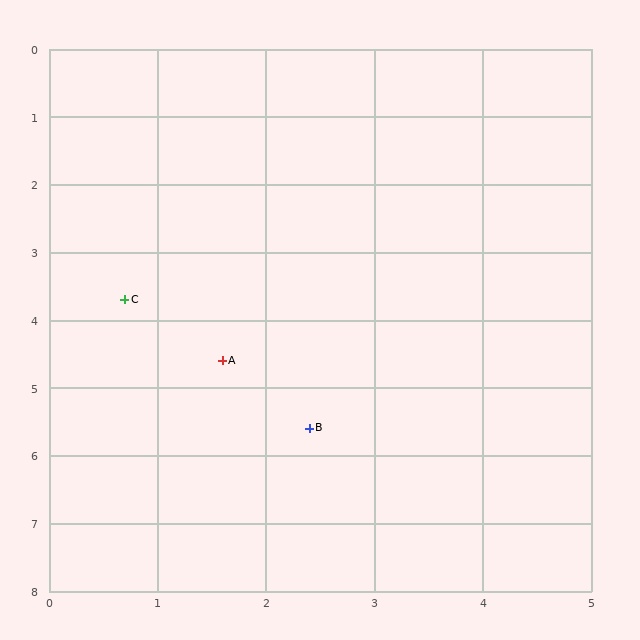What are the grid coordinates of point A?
Point A is at approximately (1.6, 4.6).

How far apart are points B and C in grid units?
Points B and C are about 2.5 grid units apart.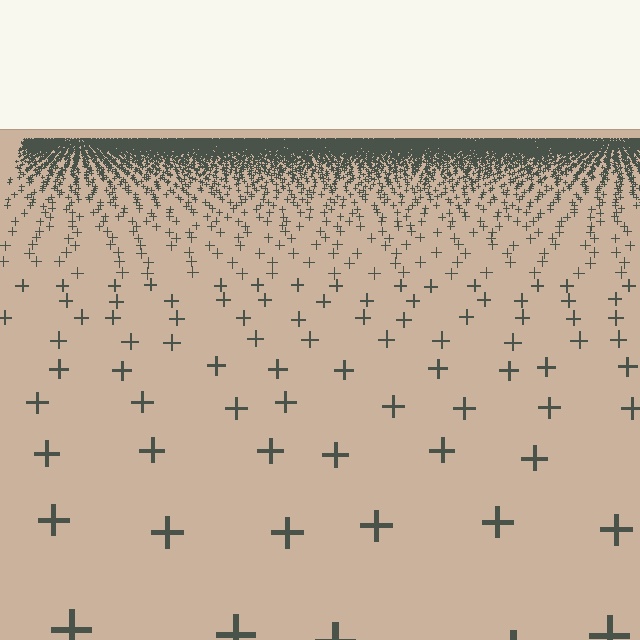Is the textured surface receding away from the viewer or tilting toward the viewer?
The surface is receding away from the viewer. Texture elements get smaller and denser toward the top.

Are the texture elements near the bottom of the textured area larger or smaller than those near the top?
Larger. Near the bottom, elements are closer to the viewer and appear at a bigger on-screen size.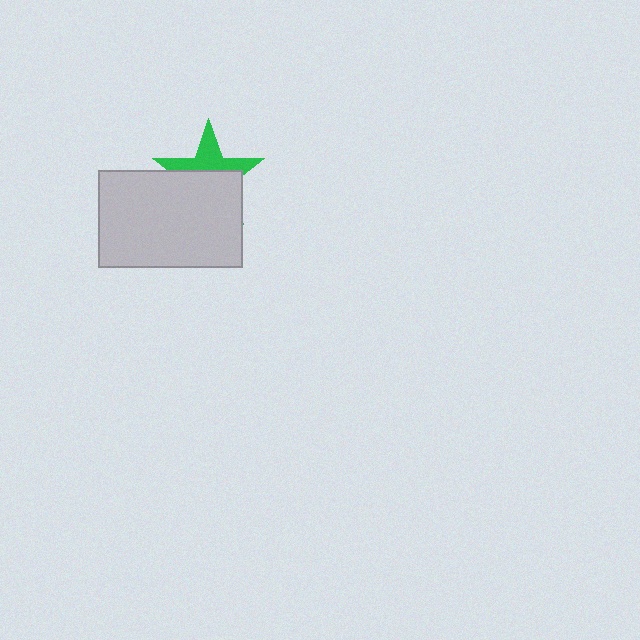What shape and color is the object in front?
The object in front is a light gray rectangle.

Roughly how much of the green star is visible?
A small part of it is visible (roughly 42%).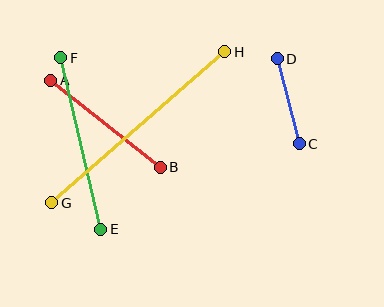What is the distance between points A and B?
The distance is approximately 140 pixels.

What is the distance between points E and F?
The distance is approximately 176 pixels.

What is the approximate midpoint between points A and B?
The midpoint is at approximately (105, 124) pixels.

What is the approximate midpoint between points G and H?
The midpoint is at approximately (138, 127) pixels.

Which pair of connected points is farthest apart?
Points G and H are farthest apart.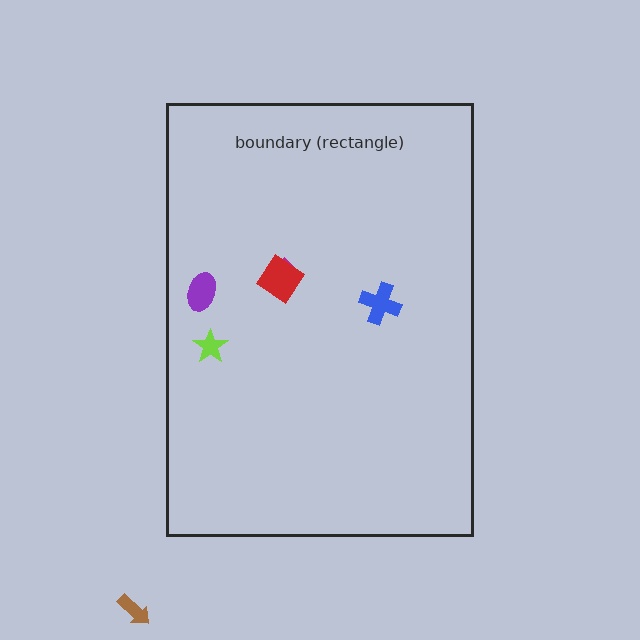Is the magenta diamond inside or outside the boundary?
Inside.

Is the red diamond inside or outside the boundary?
Inside.